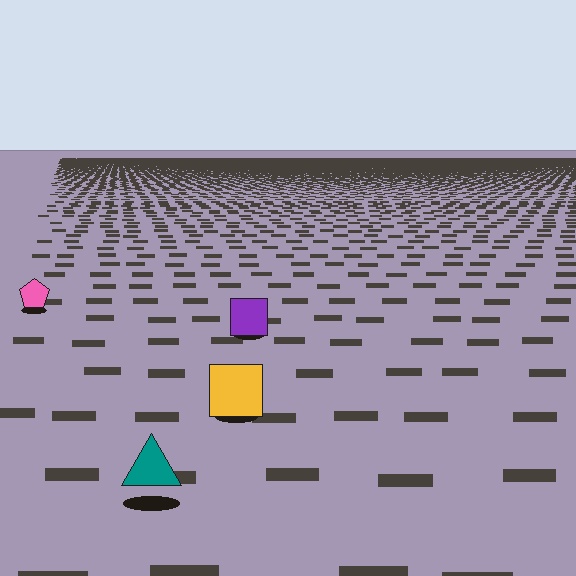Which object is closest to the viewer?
The teal triangle is closest. The texture marks near it are larger and more spread out.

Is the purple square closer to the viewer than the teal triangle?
No. The teal triangle is closer — you can tell from the texture gradient: the ground texture is coarser near it.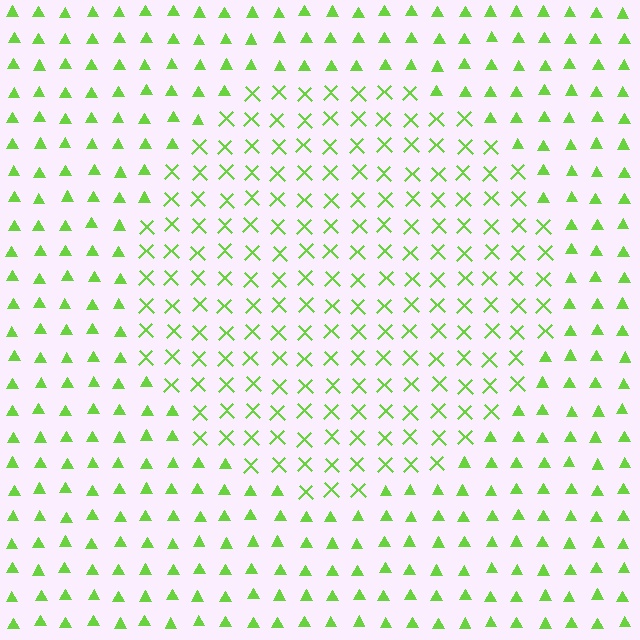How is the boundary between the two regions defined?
The boundary is defined by a change in element shape: X marks inside vs. triangles outside. All elements share the same color and spacing.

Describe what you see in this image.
The image is filled with small lime elements arranged in a uniform grid. A circle-shaped region contains X marks, while the surrounding area contains triangles. The boundary is defined purely by the change in element shape.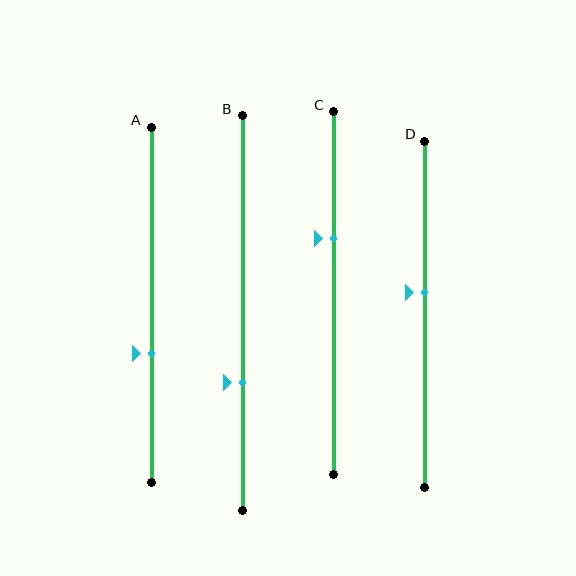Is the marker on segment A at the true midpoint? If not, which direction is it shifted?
No, the marker on segment A is shifted downward by about 14% of the segment length.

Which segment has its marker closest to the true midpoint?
Segment D has its marker closest to the true midpoint.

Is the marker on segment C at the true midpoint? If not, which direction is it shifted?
No, the marker on segment C is shifted upward by about 15% of the segment length.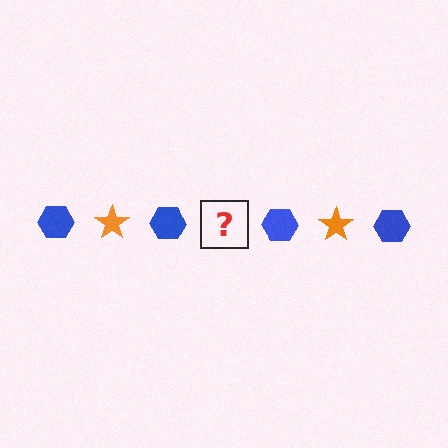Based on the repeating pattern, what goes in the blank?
The blank should be an orange star.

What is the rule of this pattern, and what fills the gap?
The rule is that the pattern alternates between blue hexagon and orange star. The gap should be filled with an orange star.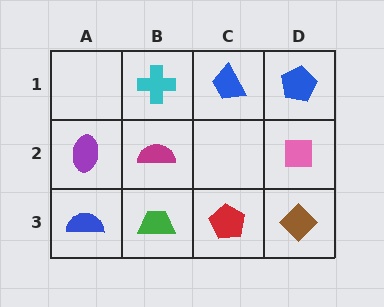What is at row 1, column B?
A cyan cross.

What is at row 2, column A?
A purple ellipse.